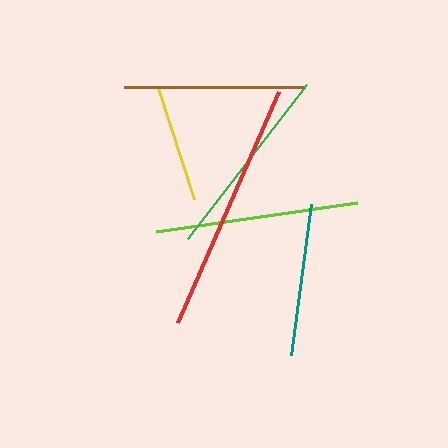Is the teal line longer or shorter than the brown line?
The brown line is longer than the teal line.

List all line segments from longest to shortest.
From longest to shortest: red, lime, green, brown, teal, yellow.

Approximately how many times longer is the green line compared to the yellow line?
The green line is approximately 1.7 times the length of the yellow line.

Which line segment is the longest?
The red line is the longest at approximately 253 pixels.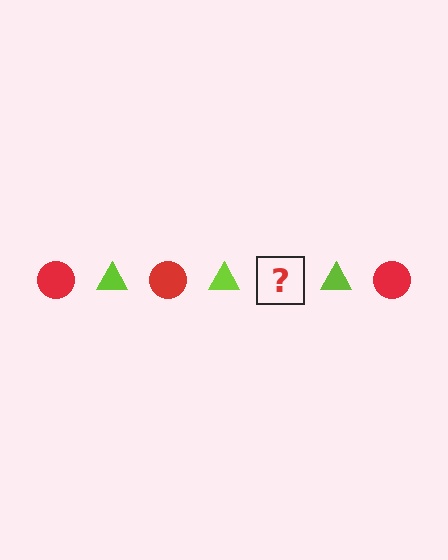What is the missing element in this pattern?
The missing element is a red circle.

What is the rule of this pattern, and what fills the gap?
The rule is that the pattern alternates between red circle and lime triangle. The gap should be filled with a red circle.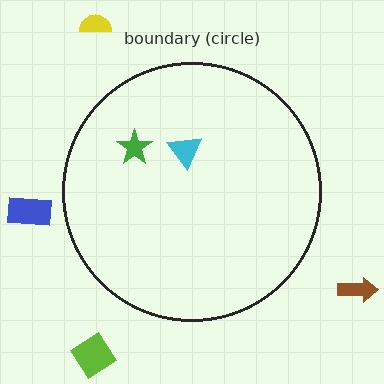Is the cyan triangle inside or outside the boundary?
Inside.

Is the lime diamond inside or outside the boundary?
Outside.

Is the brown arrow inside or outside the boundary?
Outside.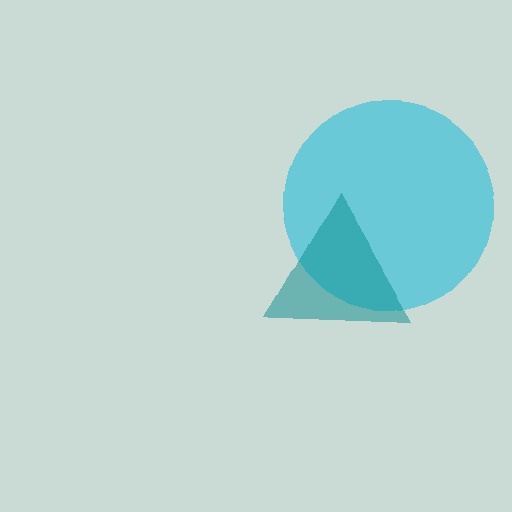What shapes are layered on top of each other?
The layered shapes are: a cyan circle, a teal triangle.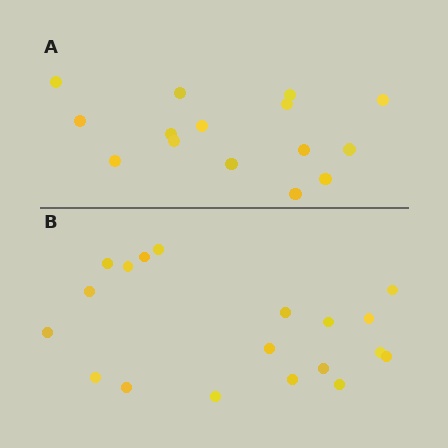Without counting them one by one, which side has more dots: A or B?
Region B (the bottom region) has more dots.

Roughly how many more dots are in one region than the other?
Region B has about 4 more dots than region A.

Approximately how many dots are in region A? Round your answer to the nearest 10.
About 20 dots. (The exact count is 15, which rounds to 20.)